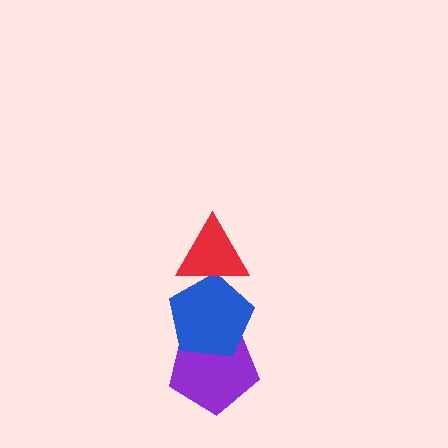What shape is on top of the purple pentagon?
The blue pentagon is on top of the purple pentagon.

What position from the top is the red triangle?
The red triangle is 1st from the top.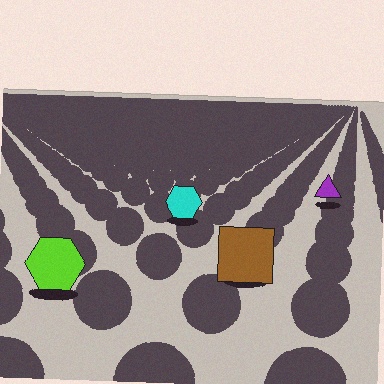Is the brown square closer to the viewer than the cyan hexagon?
Yes. The brown square is closer — you can tell from the texture gradient: the ground texture is coarser near it.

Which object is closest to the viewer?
The lime hexagon is closest. The texture marks near it are larger and more spread out.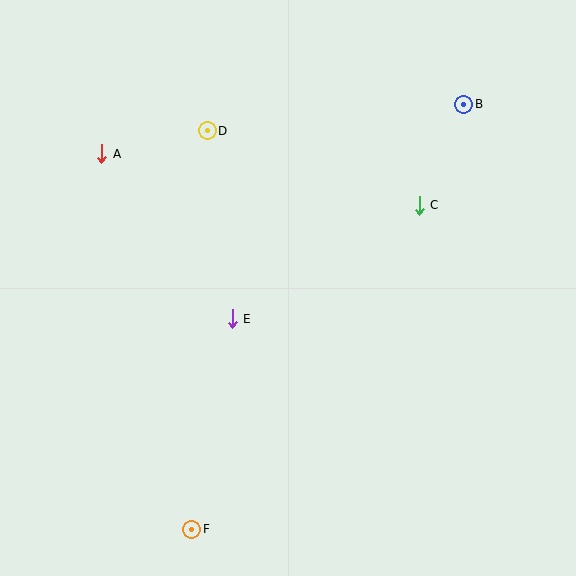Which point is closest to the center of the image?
Point E at (232, 319) is closest to the center.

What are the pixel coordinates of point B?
Point B is at (464, 104).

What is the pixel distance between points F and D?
The distance between F and D is 399 pixels.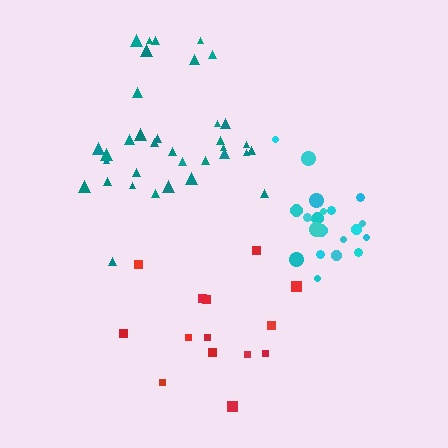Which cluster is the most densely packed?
Cyan.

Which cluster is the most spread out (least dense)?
Red.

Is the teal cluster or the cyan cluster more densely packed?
Cyan.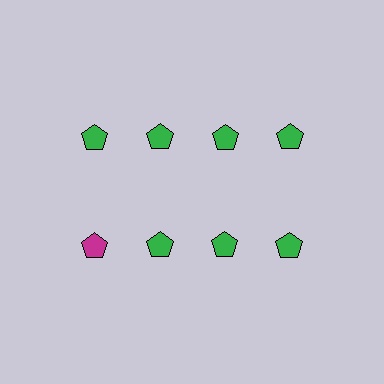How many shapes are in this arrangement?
There are 8 shapes arranged in a grid pattern.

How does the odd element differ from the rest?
It has a different color: magenta instead of green.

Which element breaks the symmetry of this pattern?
The magenta pentagon in the second row, leftmost column breaks the symmetry. All other shapes are green pentagons.